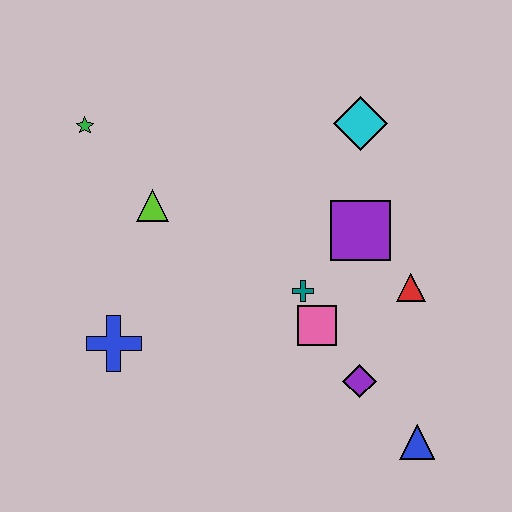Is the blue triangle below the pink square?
Yes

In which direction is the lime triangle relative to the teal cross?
The lime triangle is to the left of the teal cross.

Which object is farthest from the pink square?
The green star is farthest from the pink square.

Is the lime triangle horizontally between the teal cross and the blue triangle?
No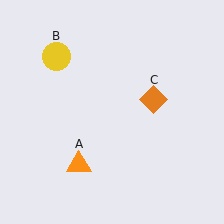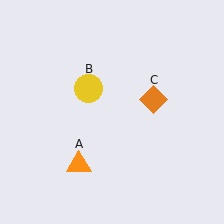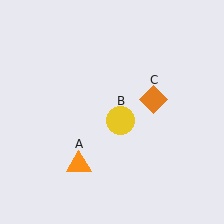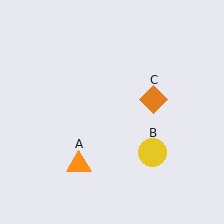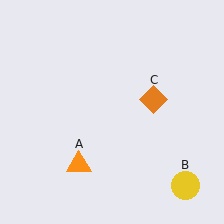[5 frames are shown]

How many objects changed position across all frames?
1 object changed position: yellow circle (object B).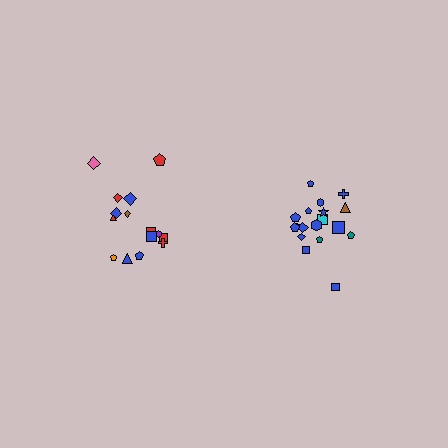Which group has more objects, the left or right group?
The right group.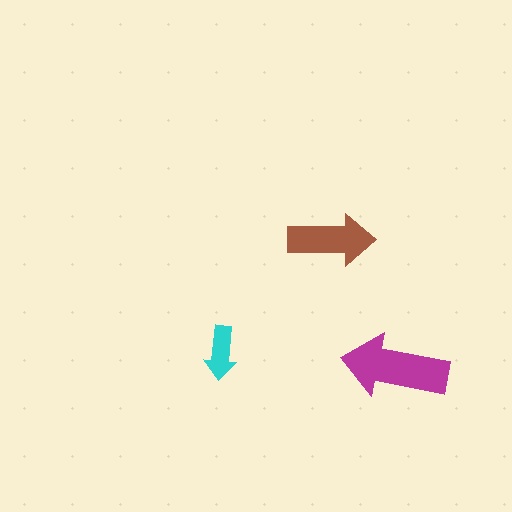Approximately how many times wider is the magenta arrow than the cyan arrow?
About 2 times wider.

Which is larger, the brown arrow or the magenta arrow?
The magenta one.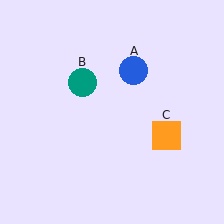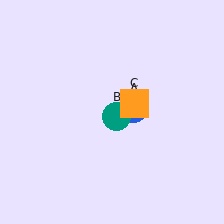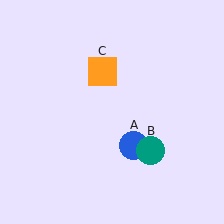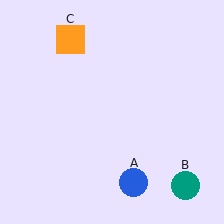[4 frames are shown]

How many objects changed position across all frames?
3 objects changed position: blue circle (object A), teal circle (object B), orange square (object C).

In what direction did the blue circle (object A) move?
The blue circle (object A) moved down.